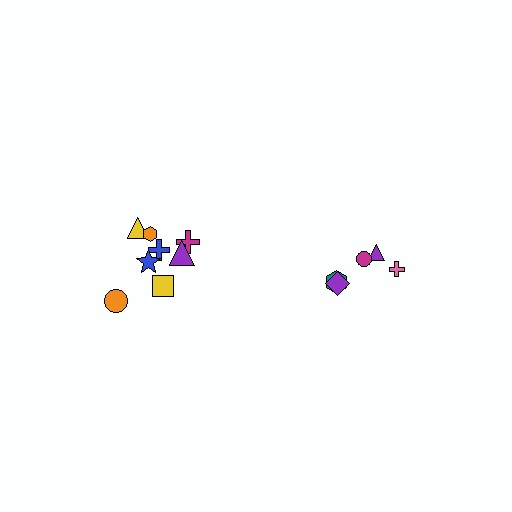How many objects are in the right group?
There are 5 objects.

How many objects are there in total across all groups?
There are 13 objects.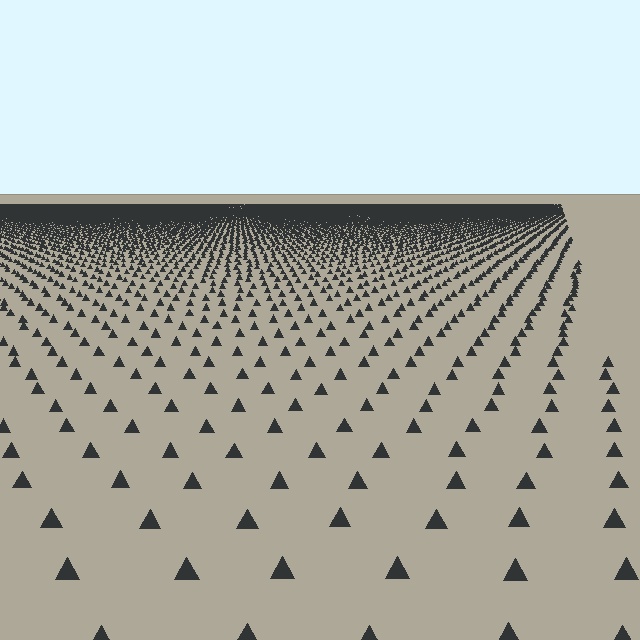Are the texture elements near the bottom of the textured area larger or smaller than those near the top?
Larger. Near the bottom, elements are closer to the viewer and appear at a bigger on-screen size.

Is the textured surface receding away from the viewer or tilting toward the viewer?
The surface is receding away from the viewer. Texture elements get smaller and denser toward the top.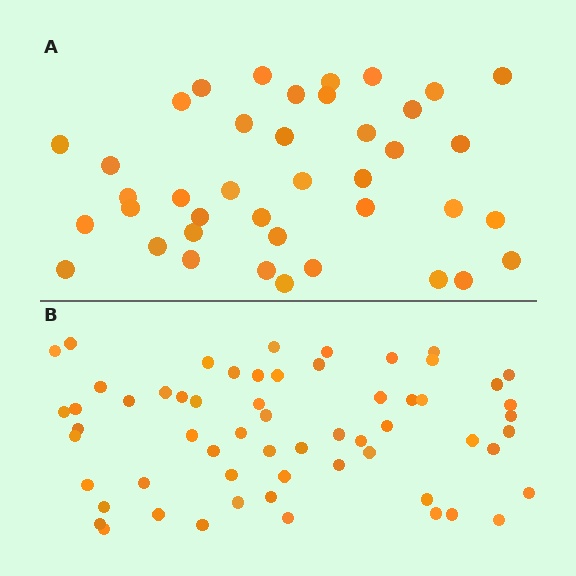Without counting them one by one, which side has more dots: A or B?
Region B (the bottom region) has more dots.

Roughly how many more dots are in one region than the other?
Region B has approximately 20 more dots than region A.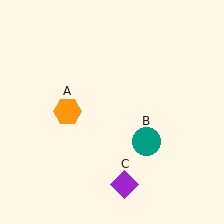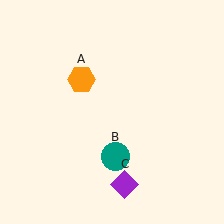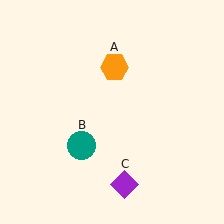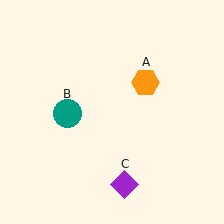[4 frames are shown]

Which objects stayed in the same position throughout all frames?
Purple diamond (object C) remained stationary.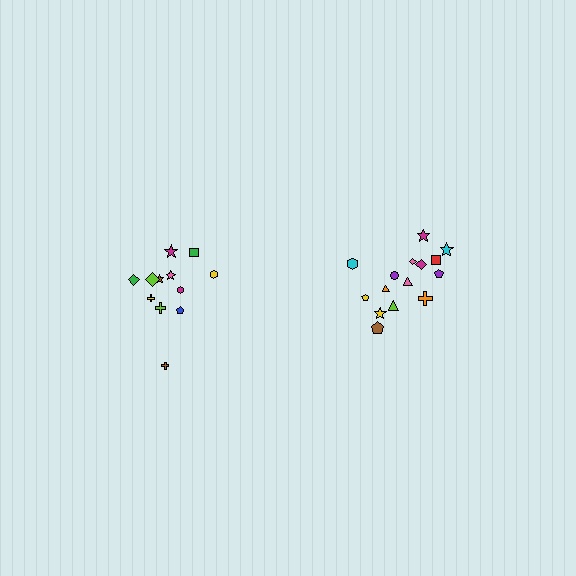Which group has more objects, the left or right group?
The right group.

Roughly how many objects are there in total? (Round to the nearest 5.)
Roughly 25 objects in total.